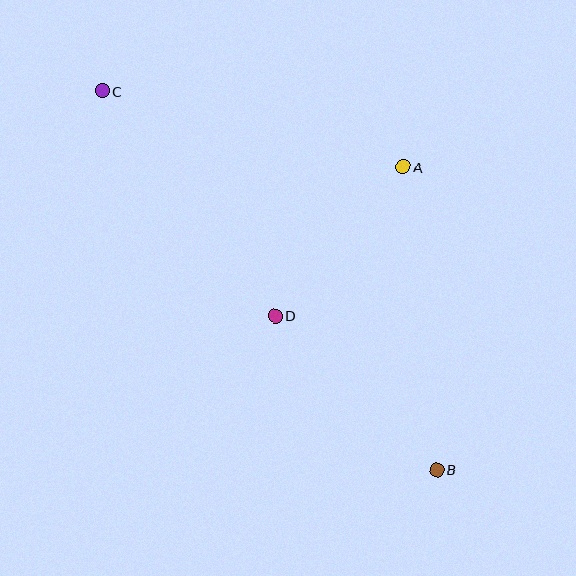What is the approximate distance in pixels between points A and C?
The distance between A and C is approximately 310 pixels.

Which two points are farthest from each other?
Points B and C are farthest from each other.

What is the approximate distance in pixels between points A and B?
The distance between A and B is approximately 305 pixels.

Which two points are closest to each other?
Points A and D are closest to each other.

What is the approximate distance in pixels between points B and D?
The distance between B and D is approximately 223 pixels.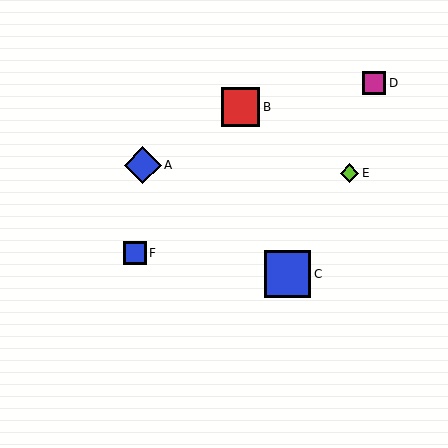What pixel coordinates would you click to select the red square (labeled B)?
Click at (240, 107) to select the red square B.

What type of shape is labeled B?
Shape B is a red square.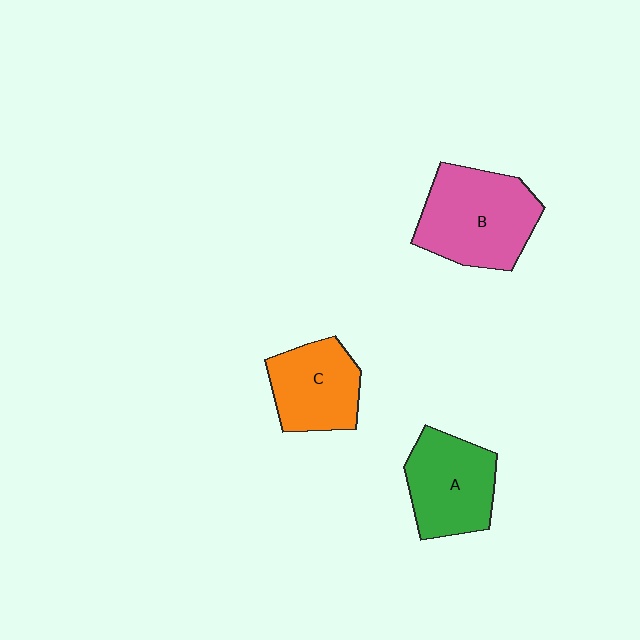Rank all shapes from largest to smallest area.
From largest to smallest: B (pink), A (green), C (orange).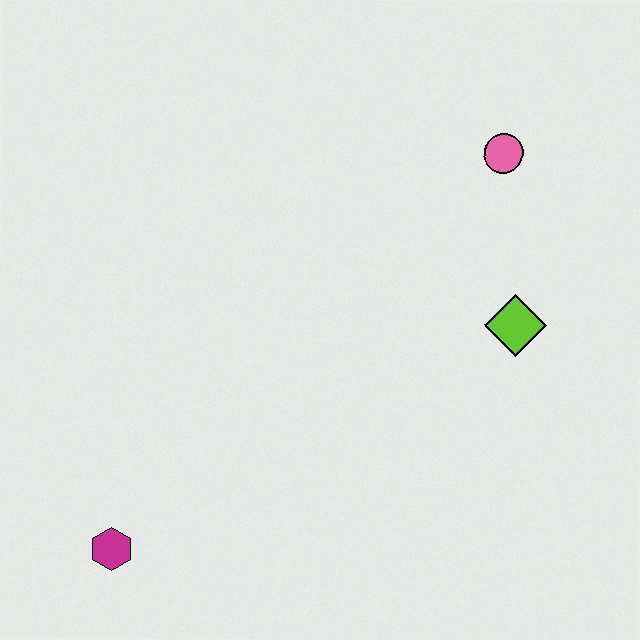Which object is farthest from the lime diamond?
The magenta hexagon is farthest from the lime diamond.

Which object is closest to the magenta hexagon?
The lime diamond is closest to the magenta hexagon.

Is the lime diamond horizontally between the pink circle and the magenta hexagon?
No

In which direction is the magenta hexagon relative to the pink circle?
The magenta hexagon is below the pink circle.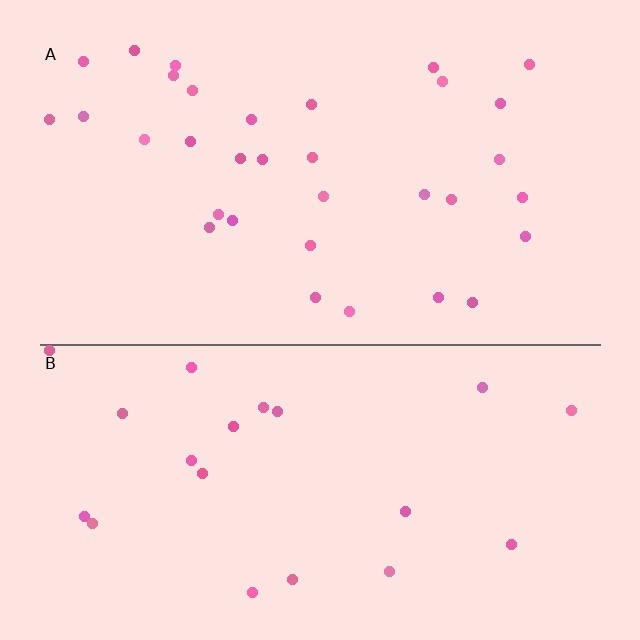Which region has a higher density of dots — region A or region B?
A (the top).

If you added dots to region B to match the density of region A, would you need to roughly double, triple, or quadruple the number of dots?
Approximately double.